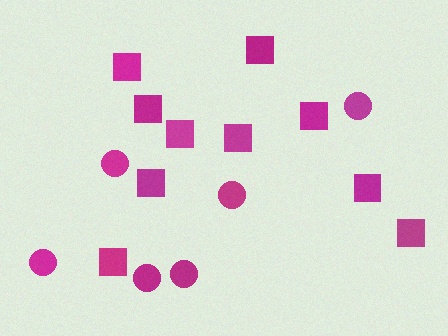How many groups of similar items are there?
There are 2 groups: one group of squares (10) and one group of circles (6).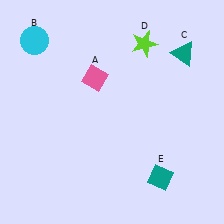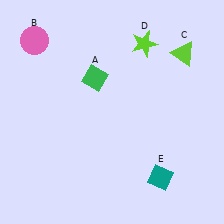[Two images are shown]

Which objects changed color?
A changed from pink to green. B changed from cyan to pink. C changed from teal to lime.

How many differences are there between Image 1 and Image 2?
There are 3 differences between the two images.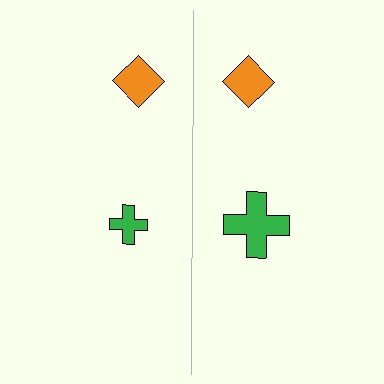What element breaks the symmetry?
The green cross on the right side has a different size than its mirror counterpart.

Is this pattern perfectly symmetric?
No, the pattern is not perfectly symmetric. The green cross on the right side has a different size than its mirror counterpart.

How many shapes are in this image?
There are 4 shapes in this image.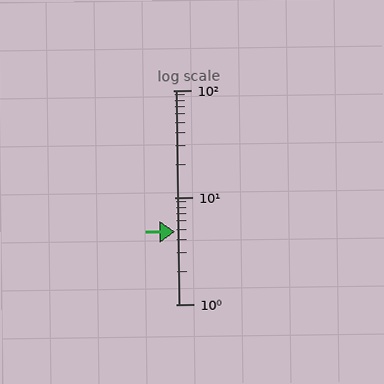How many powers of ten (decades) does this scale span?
The scale spans 2 decades, from 1 to 100.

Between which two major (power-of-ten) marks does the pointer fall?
The pointer is between 1 and 10.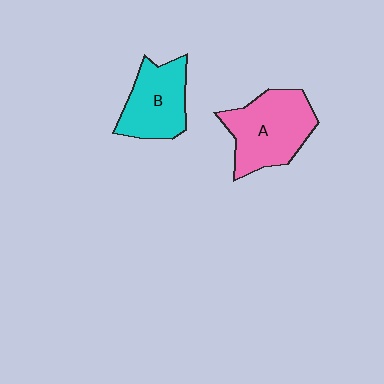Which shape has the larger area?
Shape A (pink).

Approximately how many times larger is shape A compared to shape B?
Approximately 1.3 times.